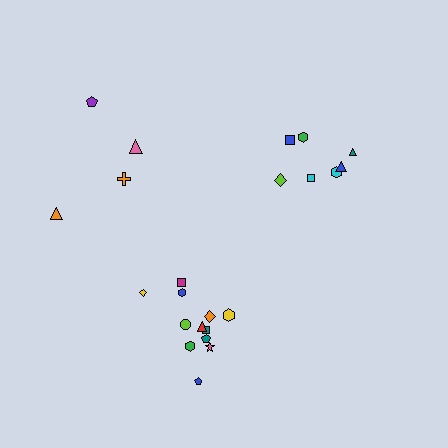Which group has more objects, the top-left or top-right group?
The top-right group.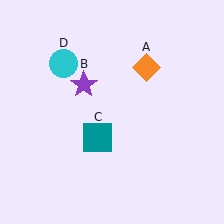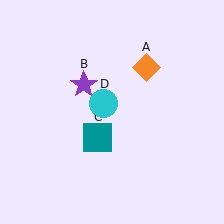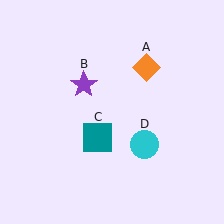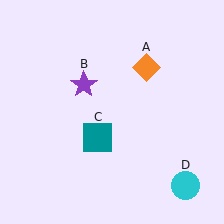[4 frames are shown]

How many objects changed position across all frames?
1 object changed position: cyan circle (object D).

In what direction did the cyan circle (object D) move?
The cyan circle (object D) moved down and to the right.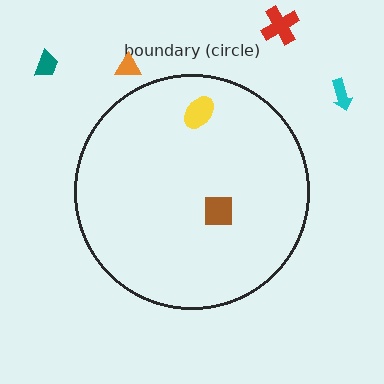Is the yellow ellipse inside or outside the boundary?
Inside.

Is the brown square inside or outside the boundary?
Inside.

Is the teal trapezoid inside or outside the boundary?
Outside.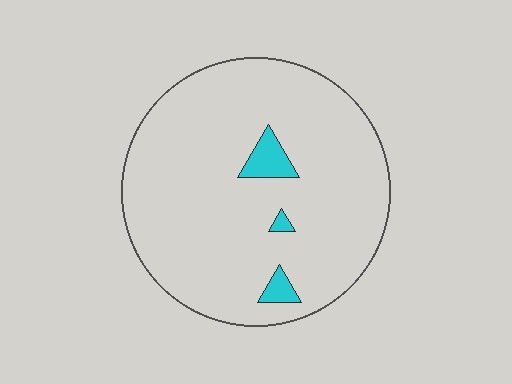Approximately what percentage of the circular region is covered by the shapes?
Approximately 5%.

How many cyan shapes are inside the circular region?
3.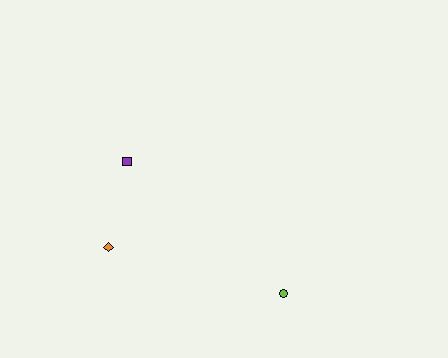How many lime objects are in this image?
There is 1 lime object.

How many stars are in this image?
There are no stars.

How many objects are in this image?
There are 3 objects.